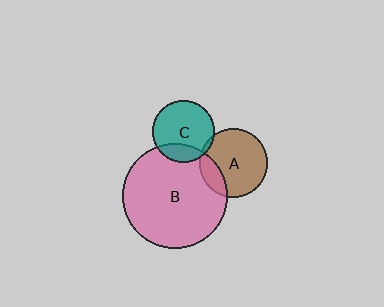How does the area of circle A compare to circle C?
Approximately 1.2 times.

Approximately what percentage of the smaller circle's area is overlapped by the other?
Approximately 5%.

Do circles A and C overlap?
Yes.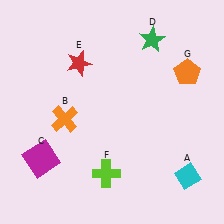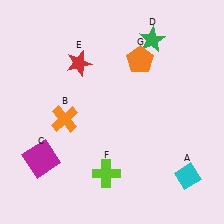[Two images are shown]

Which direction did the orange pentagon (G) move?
The orange pentagon (G) moved left.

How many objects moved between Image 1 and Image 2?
1 object moved between the two images.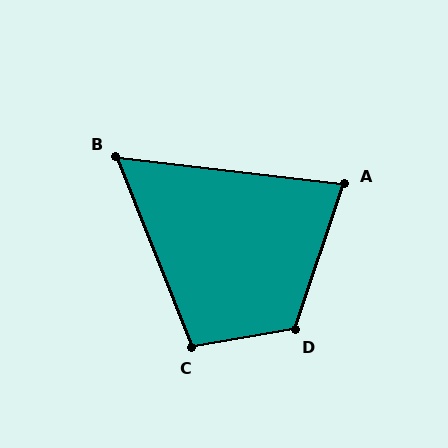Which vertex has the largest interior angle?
D, at approximately 118 degrees.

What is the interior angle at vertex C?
Approximately 102 degrees (obtuse).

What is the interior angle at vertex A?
Approximately 78 degrees (acute).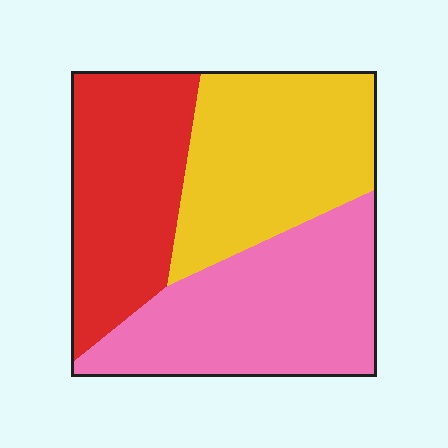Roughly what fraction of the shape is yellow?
Yellow covers about 35% of the shape.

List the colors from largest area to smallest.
From largest to smallest: pink, yellow, red.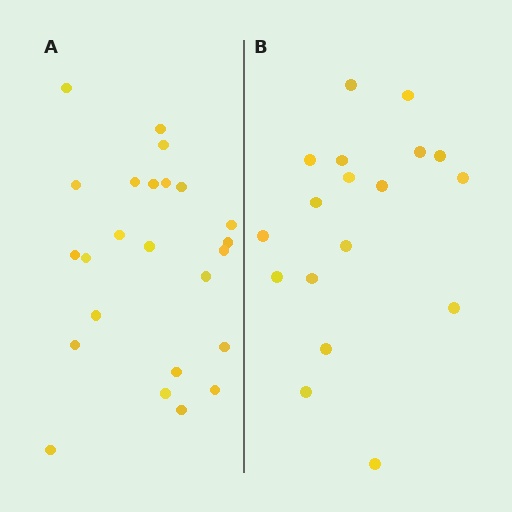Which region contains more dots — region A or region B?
Region A (the left region) has more dots.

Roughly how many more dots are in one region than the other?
Region A has about 6 more dots than region B.